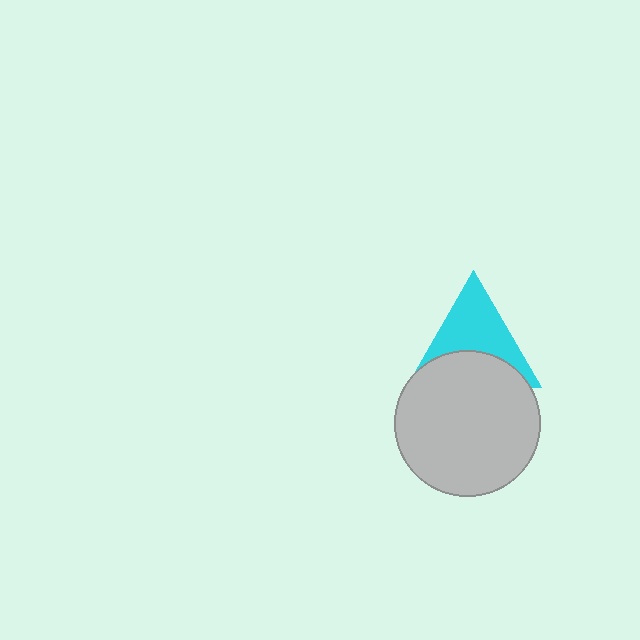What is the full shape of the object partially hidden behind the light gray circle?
The partially hidden object is a cyan triangle.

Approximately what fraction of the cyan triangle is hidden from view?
Roughly 42% of the cyan triangle is hidden behind the light gray circle.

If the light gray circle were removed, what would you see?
You would see the complete cyan triangle.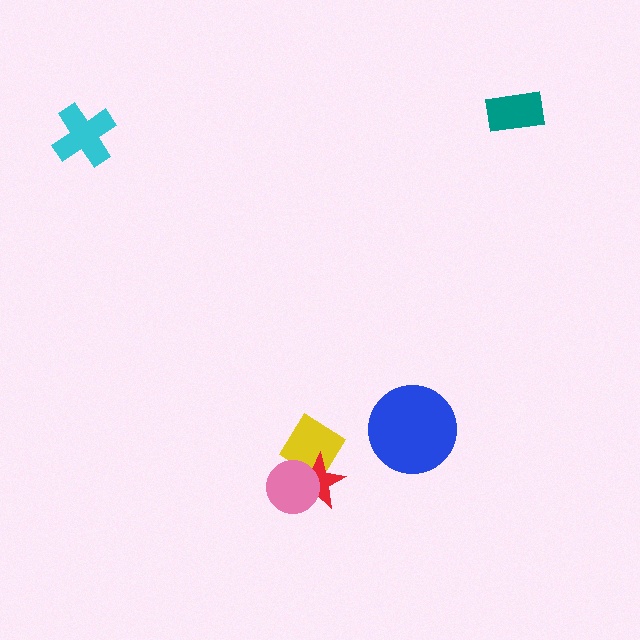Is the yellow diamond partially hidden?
Yes, it is partially covered by another shape.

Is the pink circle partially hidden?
No, no other shape covers it.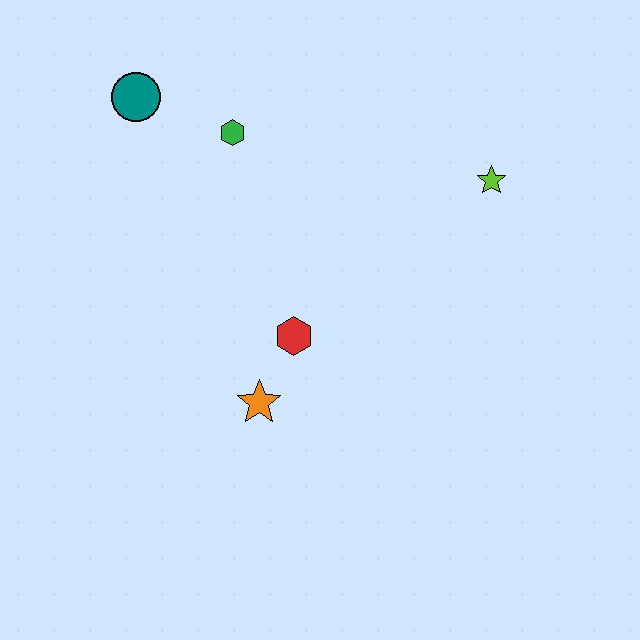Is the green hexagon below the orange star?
No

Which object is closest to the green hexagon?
The teal circle is closest to the green hexagon.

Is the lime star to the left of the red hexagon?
No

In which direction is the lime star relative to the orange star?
The lime star is to the right of the orange star.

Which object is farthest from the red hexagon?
The teal circle is farthest from the red hexagon.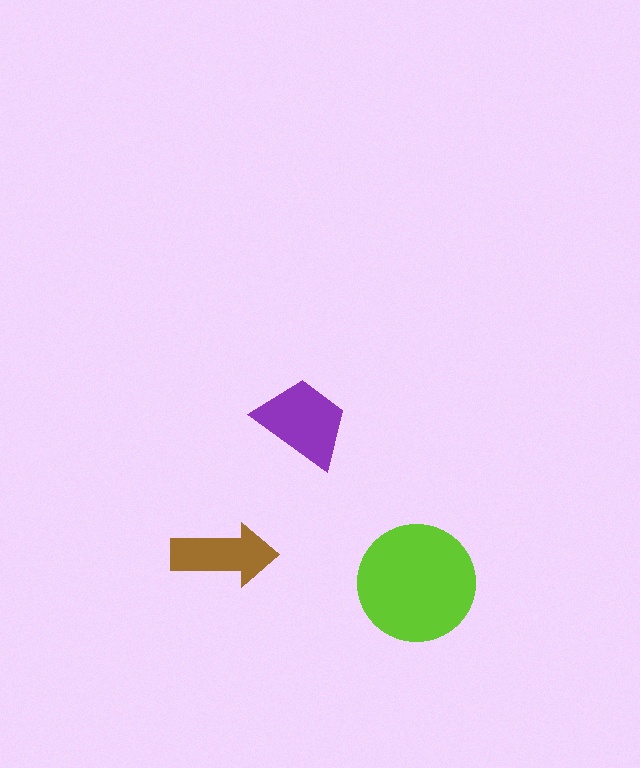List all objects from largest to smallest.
The lime circle, the purple trapezoid, the brown arrow.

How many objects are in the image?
There are 3 objects in the image.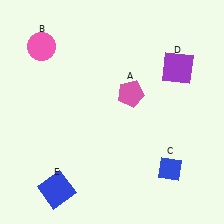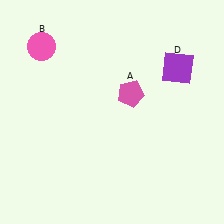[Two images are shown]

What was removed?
The blue diamond (C), the blue square (E) were removed in Image 2.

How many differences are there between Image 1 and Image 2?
There are 2 differences between the two images.